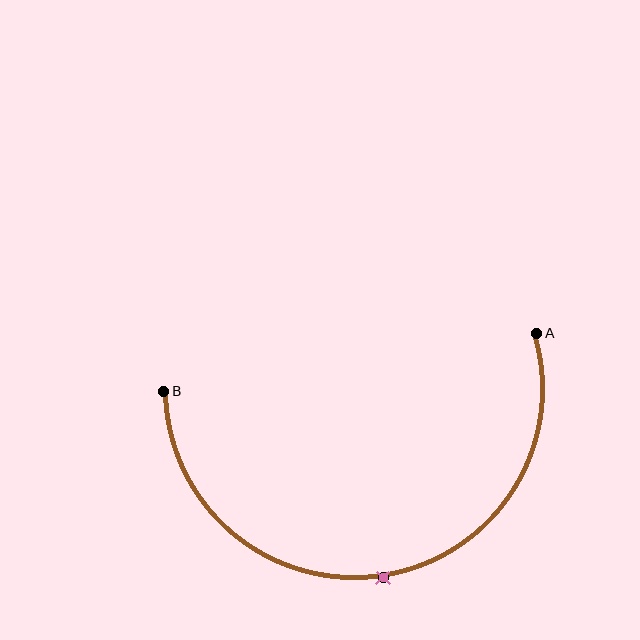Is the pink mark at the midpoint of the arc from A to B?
Yes. The pink mark lies on the arc at equal arc-length from both A and B — it is the arc midpoint.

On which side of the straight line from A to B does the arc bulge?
The arc bulges below the straight line connecting A and B.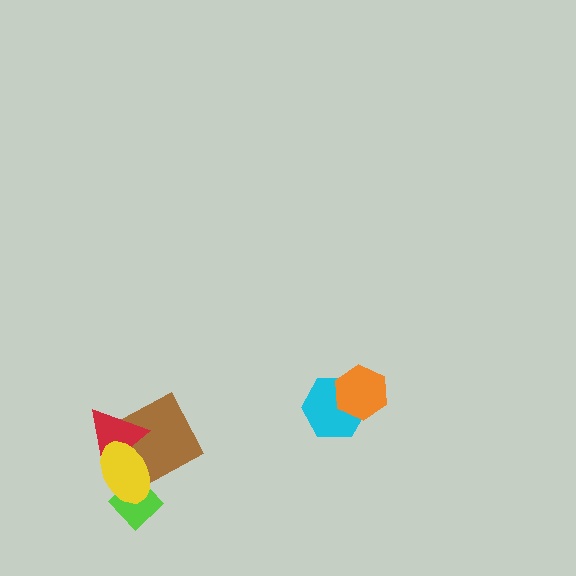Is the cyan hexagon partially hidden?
Yes, it is partially covered by another shape.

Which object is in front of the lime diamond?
The yellow ellipse is in front of the lime diamond.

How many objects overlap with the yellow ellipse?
3 objects overlap with the yellow ellipse.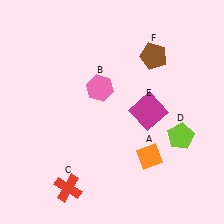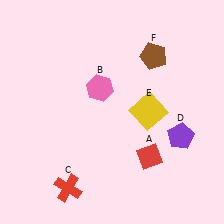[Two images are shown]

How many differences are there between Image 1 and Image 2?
There are 3 differences between the two images.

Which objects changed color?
A changed from orange to red. D changed from lime to purple. E changed from magenta to yellow.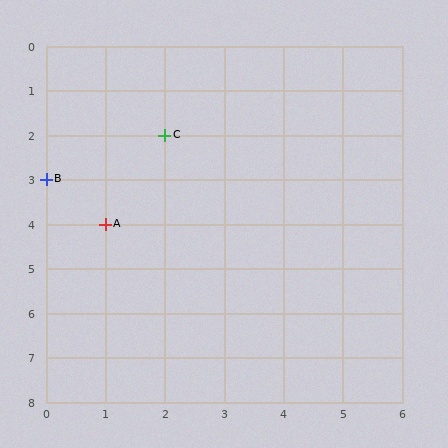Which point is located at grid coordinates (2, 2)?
Point C is at (2, 2).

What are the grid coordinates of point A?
Point A is at grid coordinates (1, 4).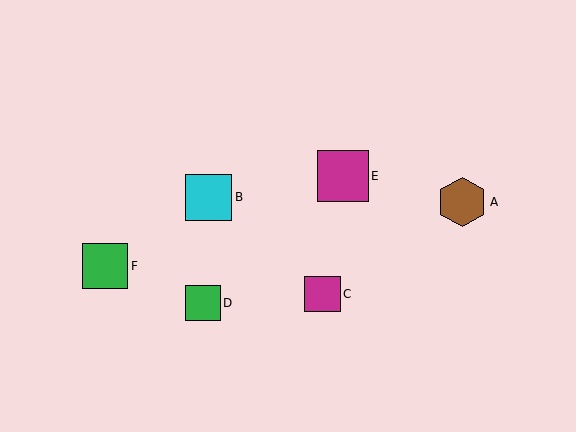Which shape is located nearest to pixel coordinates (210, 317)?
The green square (labeled D) at (203, 303) is nearest to that location.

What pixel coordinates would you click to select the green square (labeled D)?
Click at (203, 303) to select the green square D.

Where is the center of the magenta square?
The center of the magenta square is at (343, 176).